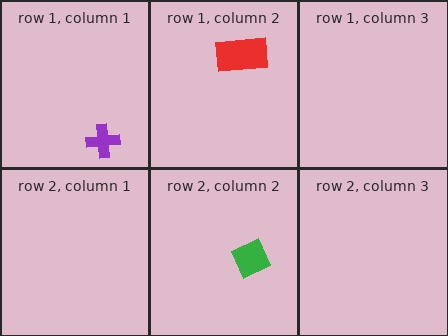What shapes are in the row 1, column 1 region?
The purple cross.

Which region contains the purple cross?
The row 1, column 1 region.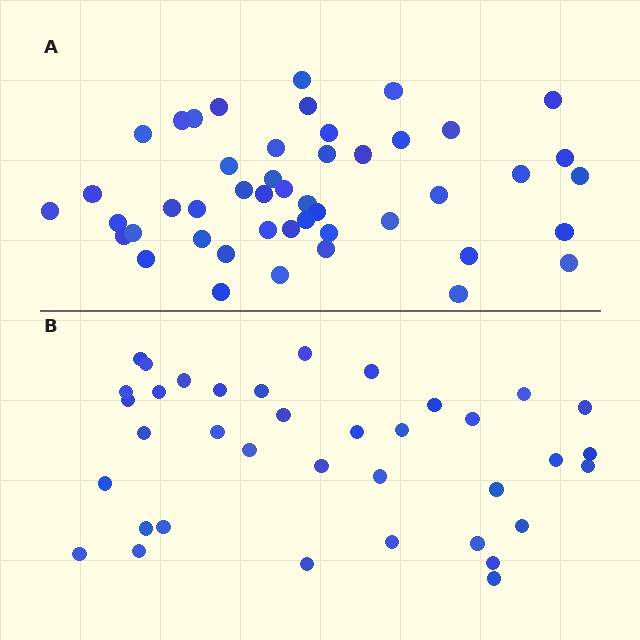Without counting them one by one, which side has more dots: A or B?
Region A (the top region) has more dots.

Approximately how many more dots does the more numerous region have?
Region A has roughly 10 or so more dots than region B.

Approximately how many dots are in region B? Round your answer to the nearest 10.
About 40 dots. (The exact count is 37, which rounds to 40.)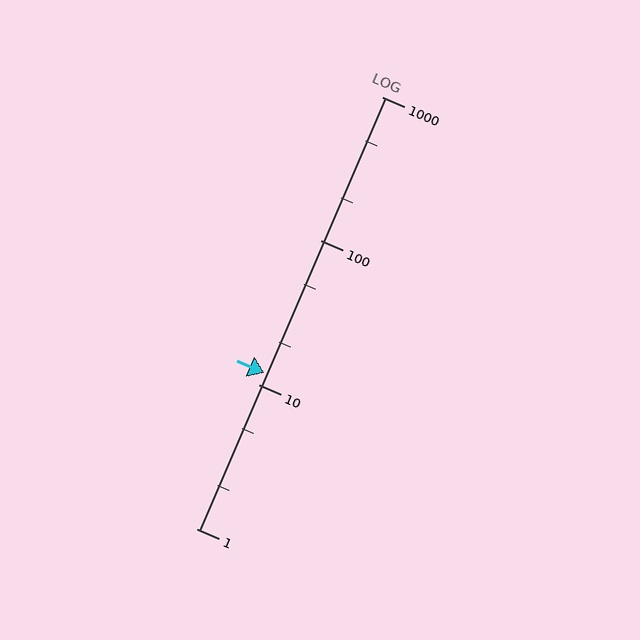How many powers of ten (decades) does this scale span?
The scale spans 3 decades, from 1 to 1000.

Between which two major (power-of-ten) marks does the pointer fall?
The pointer is between 10 and 100.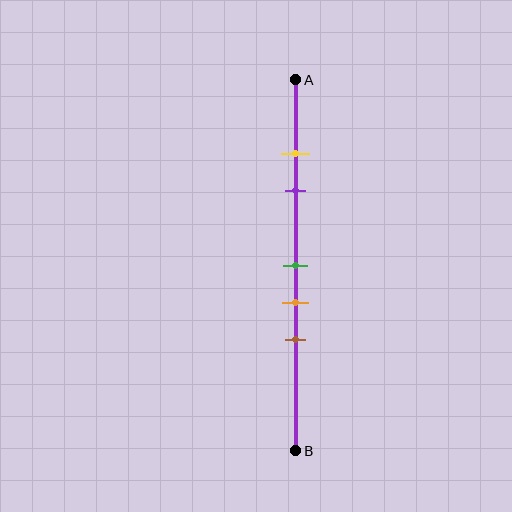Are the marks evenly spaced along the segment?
No, the marks are not evenly spaced.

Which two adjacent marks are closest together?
The yellow and purple marks are the closest adjacent pair.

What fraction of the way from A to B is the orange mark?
The orange mark is approximately 60% (0.6) of the way from A to B.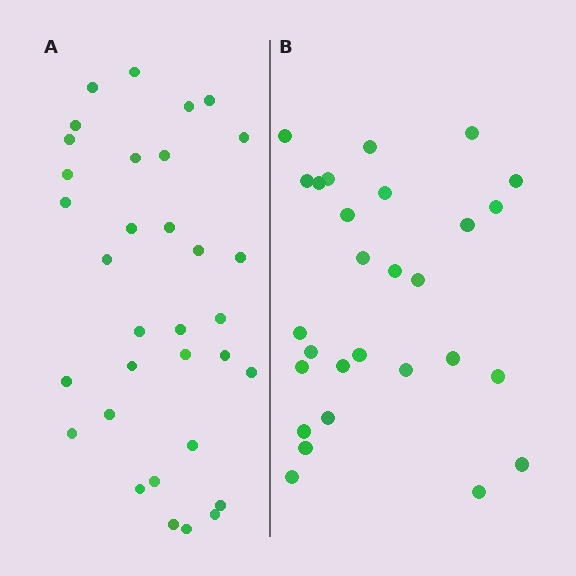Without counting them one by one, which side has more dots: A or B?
Region A (the left region) has more dots.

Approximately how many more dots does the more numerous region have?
Region A has about 5 more dots than region B.